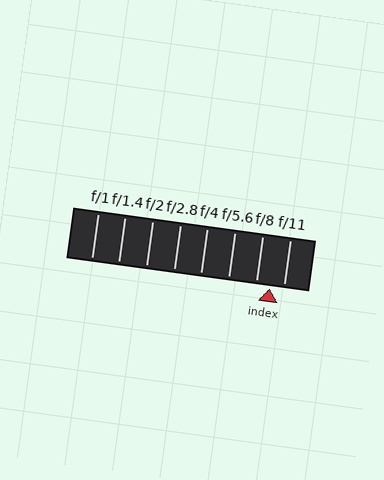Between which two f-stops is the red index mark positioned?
The index mark is between f/8 and f/11.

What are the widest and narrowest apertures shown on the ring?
The widest aperture shown is f/1 and the narrowest is f/11.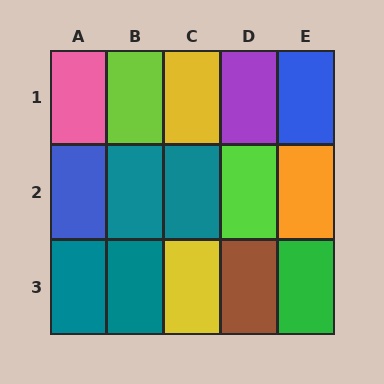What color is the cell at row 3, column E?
Green.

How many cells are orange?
1 cell is orange.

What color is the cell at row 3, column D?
Brown.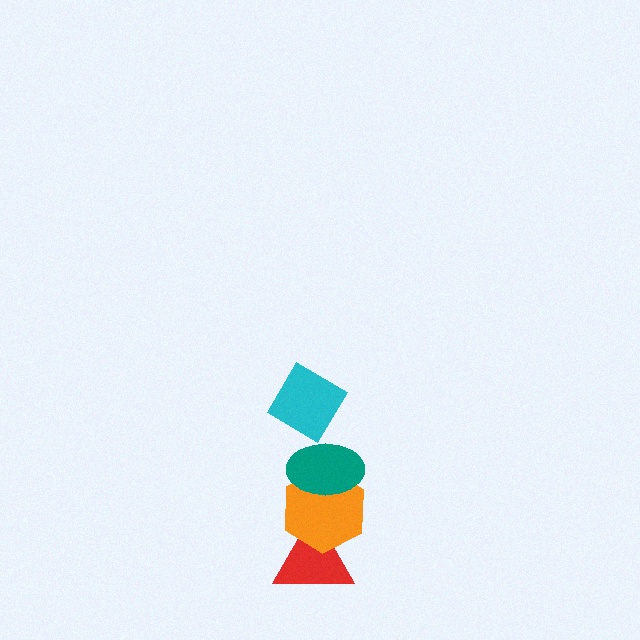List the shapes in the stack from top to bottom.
From top to bottom: the cyan diamond, the teal ellipse, the orange hexagon, the red triangle.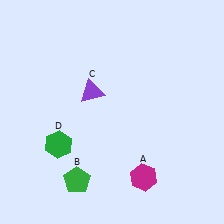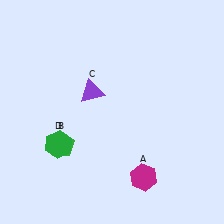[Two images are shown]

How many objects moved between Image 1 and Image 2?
1 object moved between the two images.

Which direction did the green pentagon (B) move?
The green pentagon (B) moved up.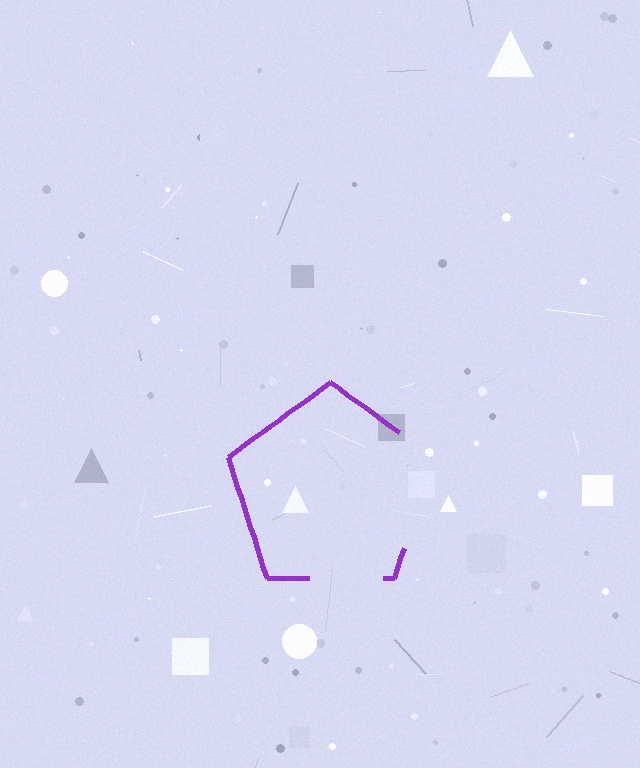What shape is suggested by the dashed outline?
The dashed outline suggests a pentagon.